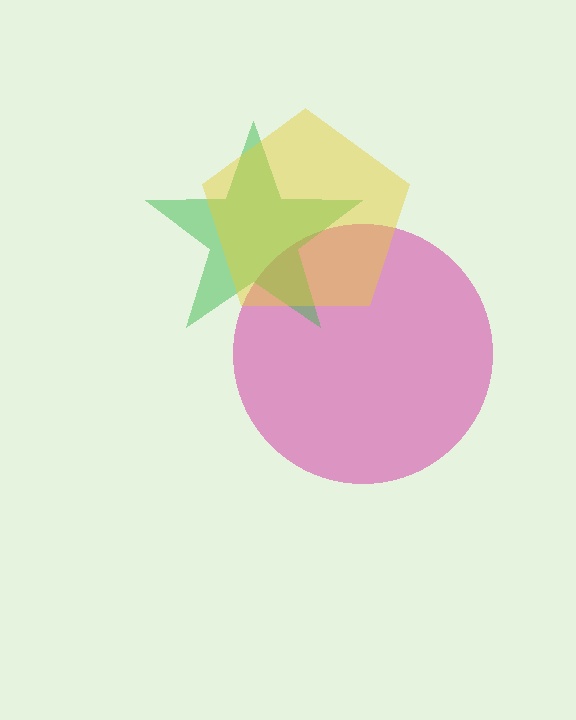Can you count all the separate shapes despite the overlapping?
Yes, there are 3 separate shapes.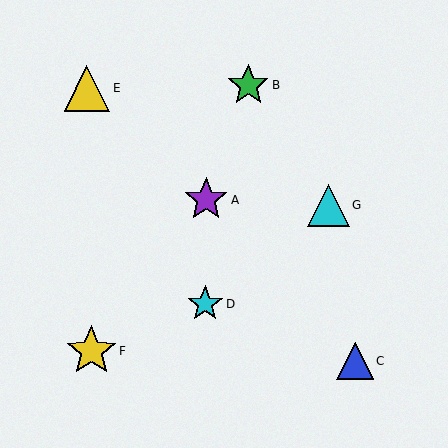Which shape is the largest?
The yellow star (labeled F) is the largest.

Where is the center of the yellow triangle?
The center of the yellow triangle is at (87, 88).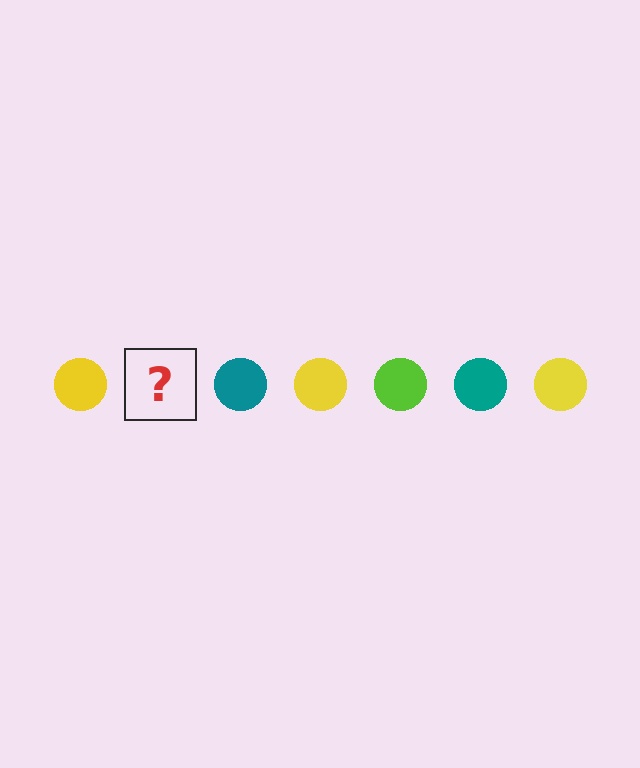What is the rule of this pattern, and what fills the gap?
The rule is that the pattern cycles through yellow, lime, teal circles. The gap should be filled with a lime circle.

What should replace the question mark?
The question mark should be replaced with a lime circle.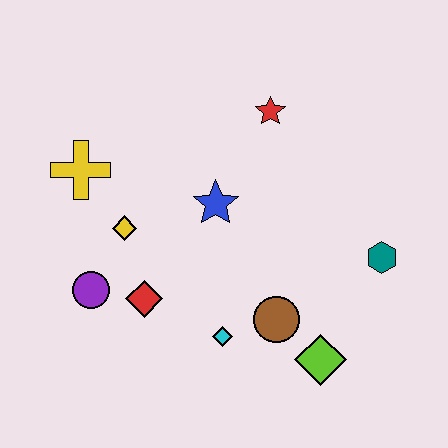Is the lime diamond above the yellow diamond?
No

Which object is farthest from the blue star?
The lime diamond is farthest from the blue star.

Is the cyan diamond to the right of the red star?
No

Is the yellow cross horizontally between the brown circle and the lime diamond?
No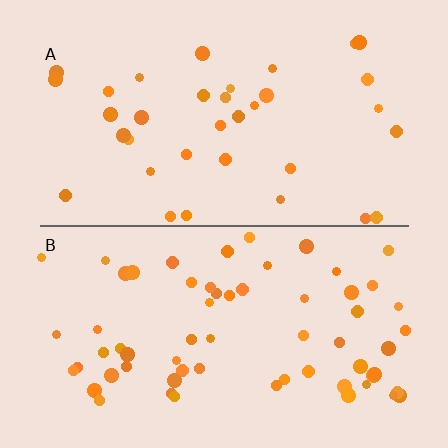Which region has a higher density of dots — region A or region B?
B (the bottom).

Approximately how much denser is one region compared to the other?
Approximately 1.8× — region B over region A.